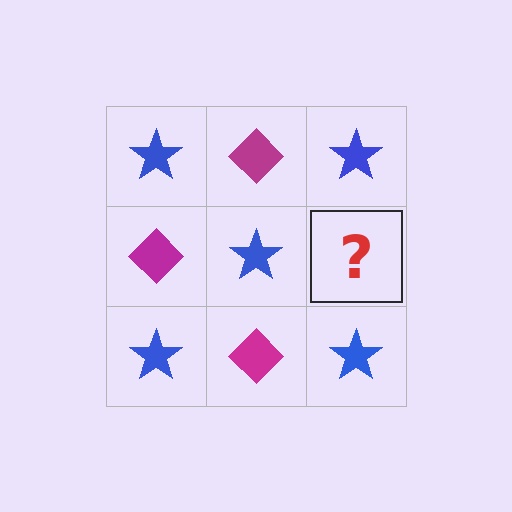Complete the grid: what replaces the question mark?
The question mark should be replaced with a magenta diamond.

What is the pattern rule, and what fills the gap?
The rule is that it alternates blue star and magenta diamond in a checkerboard pattern. The gap should be filled with a magenta diamond.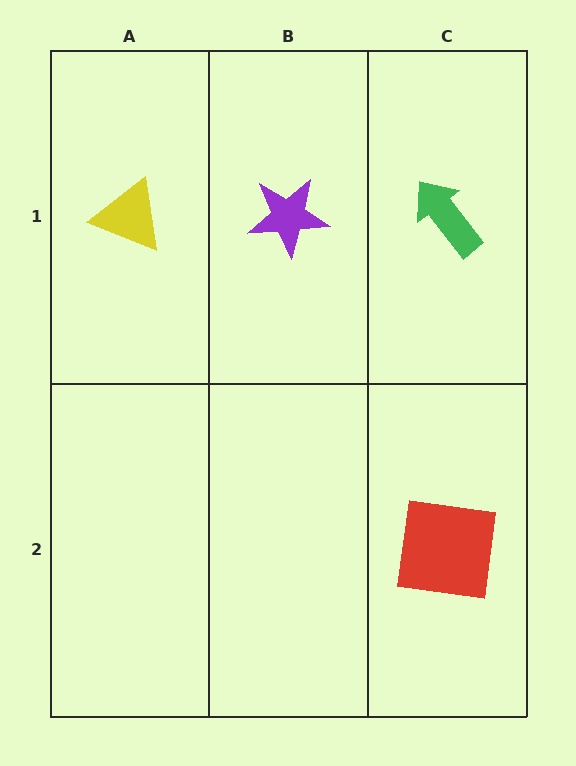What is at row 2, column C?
A red square.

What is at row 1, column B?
A purple star.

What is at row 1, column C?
A green arrow.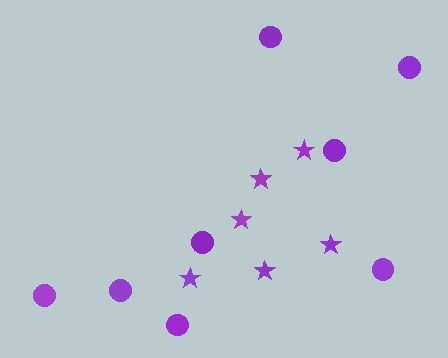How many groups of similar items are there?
There are 2 groups: one group of stars (6) and one group of circles (8).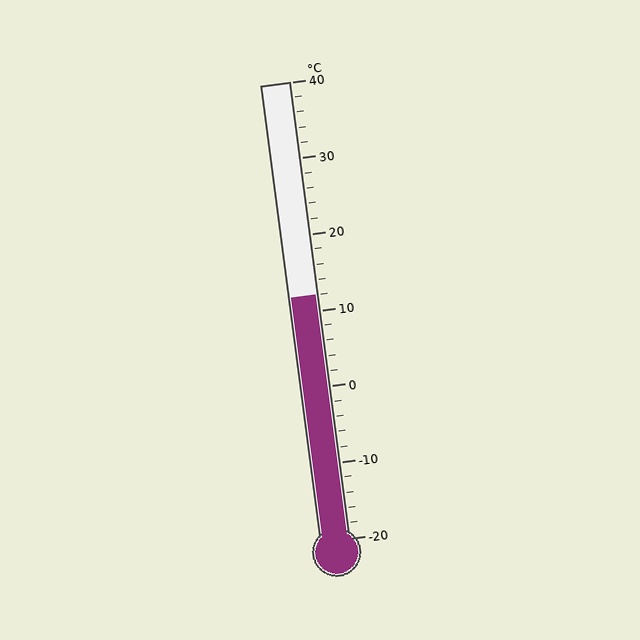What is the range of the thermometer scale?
The thermometer scale ranges from -20°C to 40°C.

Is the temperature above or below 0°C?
The temperature is above 0°C.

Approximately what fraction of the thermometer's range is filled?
The thermometer is filled to approximately 55% of its range.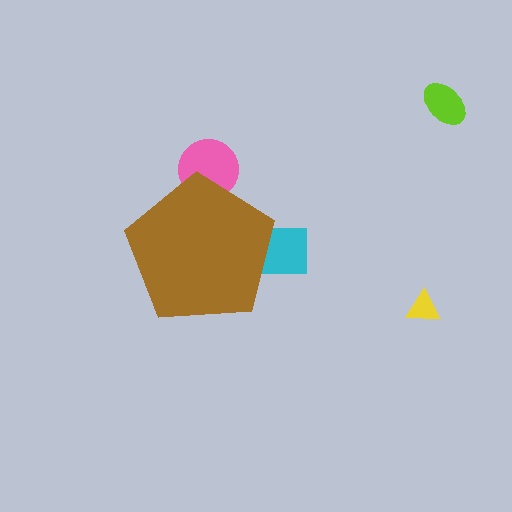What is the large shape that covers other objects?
A brown pentagon.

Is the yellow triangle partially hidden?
No, the yellow triangle is fully visible.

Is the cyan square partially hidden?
Yes, the cyan square is partially hidden behind the brown pentagon.